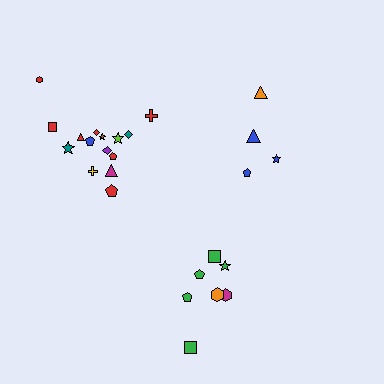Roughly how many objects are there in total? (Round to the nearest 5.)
Roughly 25 objects in total.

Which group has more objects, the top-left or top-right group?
The top-left group.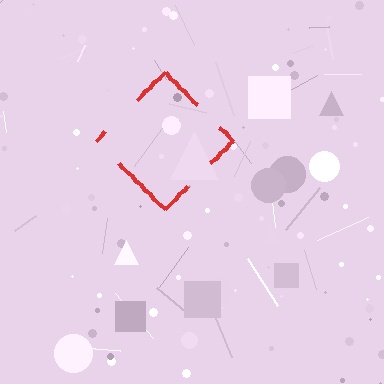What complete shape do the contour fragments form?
The contour fragments form a diamond.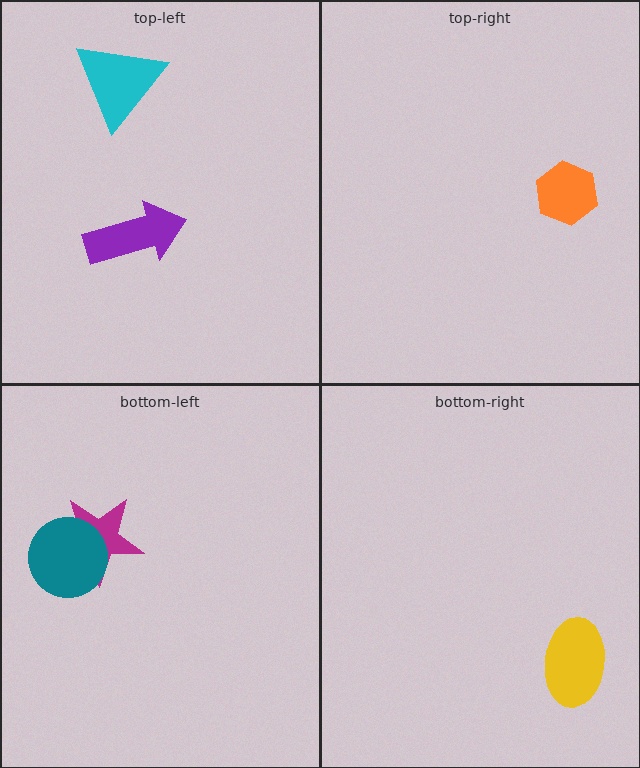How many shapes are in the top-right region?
1.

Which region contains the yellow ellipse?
The bottom-right region.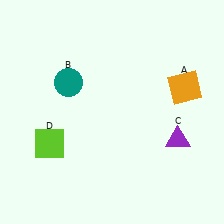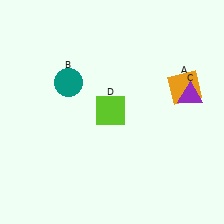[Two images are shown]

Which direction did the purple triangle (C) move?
The purple triangle (C) moved up.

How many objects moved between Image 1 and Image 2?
2 objects moved between the two images.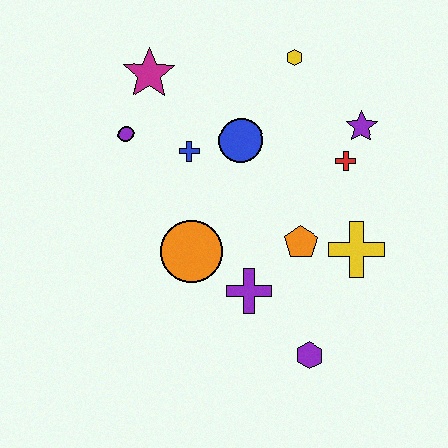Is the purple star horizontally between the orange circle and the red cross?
No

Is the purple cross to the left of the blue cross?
No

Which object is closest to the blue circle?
The blue cross is closest to the blue circle.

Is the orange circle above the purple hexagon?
Yes